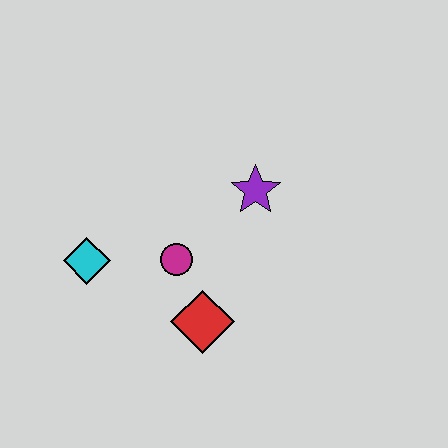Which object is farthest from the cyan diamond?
The purple star is farthest from the cyan diamond.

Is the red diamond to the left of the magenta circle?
No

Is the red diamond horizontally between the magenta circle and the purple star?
Yes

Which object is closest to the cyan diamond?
The magenta circle is closest to the cyan diamond.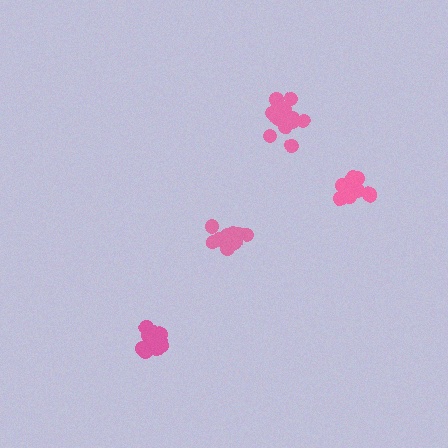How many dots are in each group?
Group 1: 12 dots, Group 2: 15 dots, Group 3: 14 dots, Group 4: 15 dots (56 total).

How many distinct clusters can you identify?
There are 4 distinct clusters.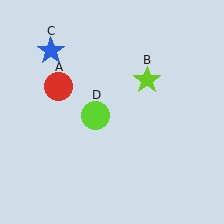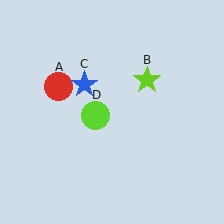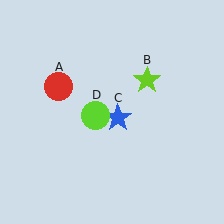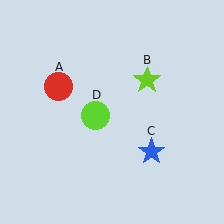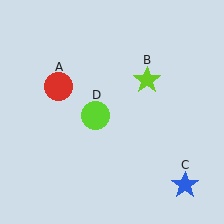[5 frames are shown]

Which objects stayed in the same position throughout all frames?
Red circle (object A) and lime star (object B) and lime circle (object D) remained stationary.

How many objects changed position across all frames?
1 object changed position: blue star (object C).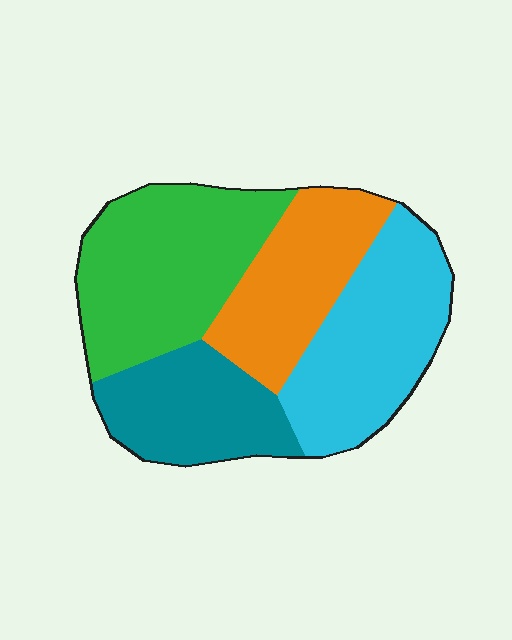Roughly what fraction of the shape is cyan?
Cyan takes up about one quarter (1/4) of the shape.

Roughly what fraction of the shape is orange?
Orange covers around 20% of the shape.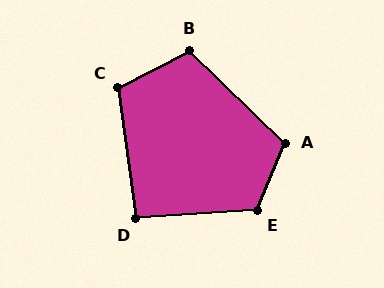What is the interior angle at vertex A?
Approximately 112 degrees (obtuse).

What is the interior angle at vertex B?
Approximately 109 degrees (obtuse).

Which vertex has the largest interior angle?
E, at approximately 116 degrees.